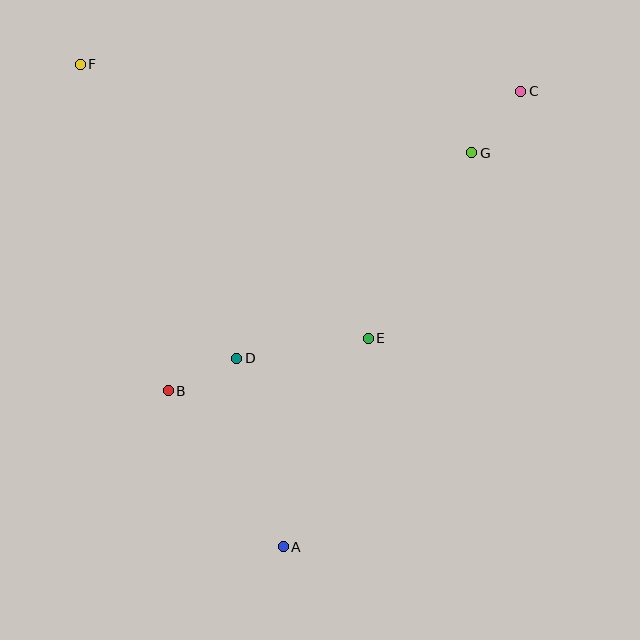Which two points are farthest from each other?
Points A and F are farthest from each other.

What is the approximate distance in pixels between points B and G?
The distance between B and G is approximately 386 pixels.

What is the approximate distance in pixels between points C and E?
The distance between C and E is approximately 291 pixels.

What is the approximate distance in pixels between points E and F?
The distance between E and F is approximately 398 pixels.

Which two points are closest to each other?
Points B and D are closest to each other.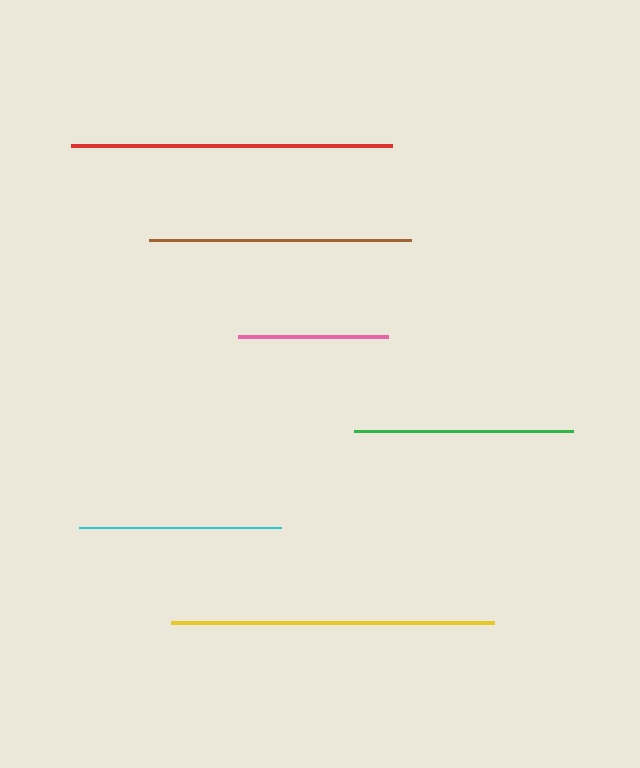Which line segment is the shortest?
The pink line is the shortest at approximately 149 pixels.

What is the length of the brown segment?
The brown segment is approximately 262 pixels long.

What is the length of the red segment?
The red segment is approximately 321 pixels long.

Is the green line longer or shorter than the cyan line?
The green line is longer than the cyan line.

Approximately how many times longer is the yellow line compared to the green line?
The yellow line is approximately 1.5 times the length of the green line.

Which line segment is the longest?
The yellow line is the longest at approximately 323 pixels.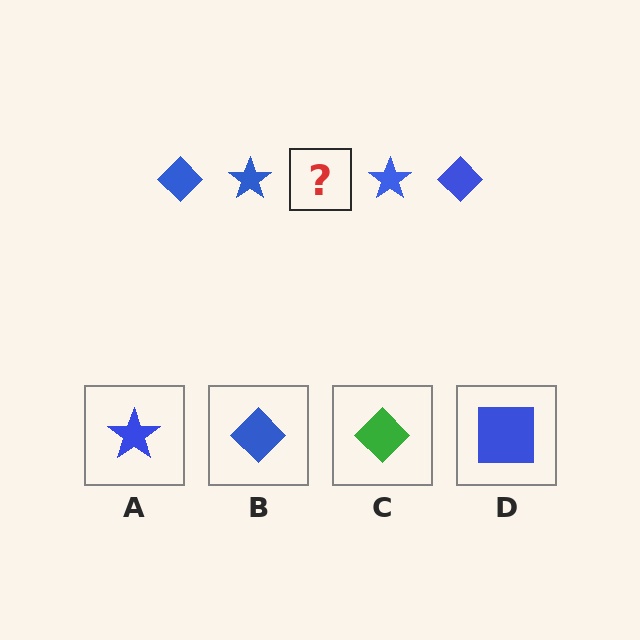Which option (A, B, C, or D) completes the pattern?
B.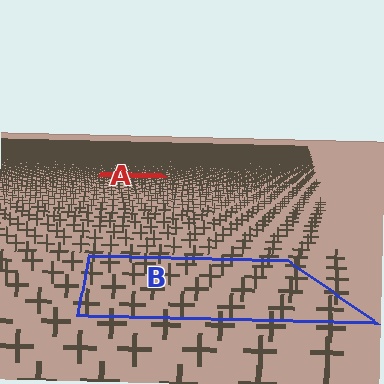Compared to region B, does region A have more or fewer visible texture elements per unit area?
Region A has more texture elements per unit area — they are packed more densely because it is farther away.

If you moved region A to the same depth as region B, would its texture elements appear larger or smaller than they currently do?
They would appear larger. At a closer depth, the same texture elements are projected at a bigger on-screen size.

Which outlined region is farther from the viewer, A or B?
Region A is farther from the viewer — the texture elements inside it appear smaller and more densely packed.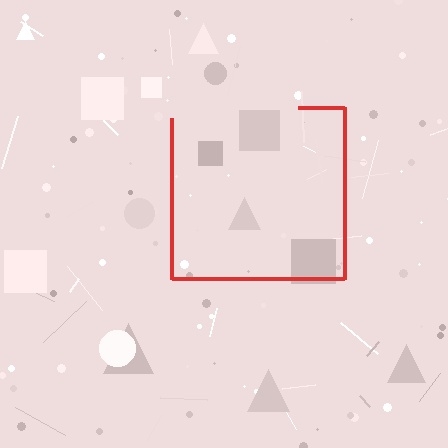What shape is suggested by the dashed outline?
The dashed outline suggests a square.